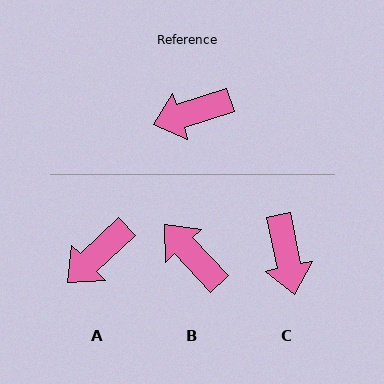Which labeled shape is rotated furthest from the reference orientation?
C, about 84 degrees away.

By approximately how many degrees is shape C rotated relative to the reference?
Approximately 84 degrees counter-clockwise.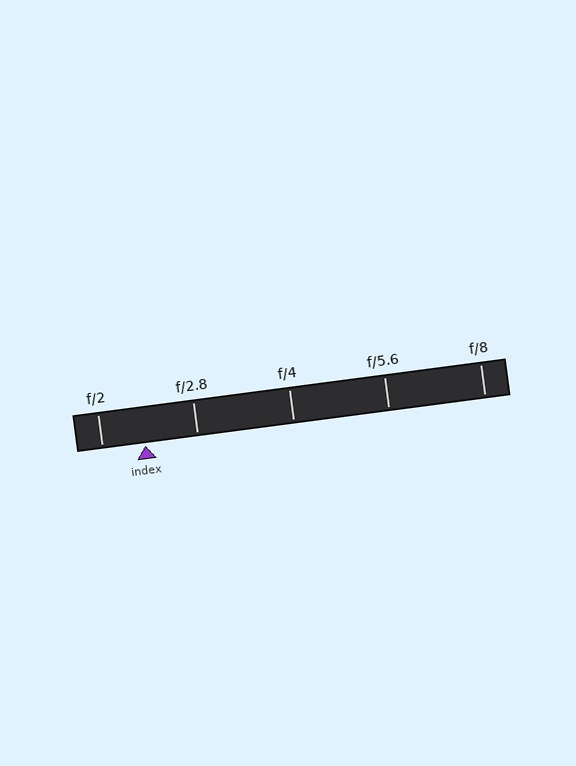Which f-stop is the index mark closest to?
The index mark is closest to f/2.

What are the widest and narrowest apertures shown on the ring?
The widest aperture shown is f/2 and the narrowest is f/8.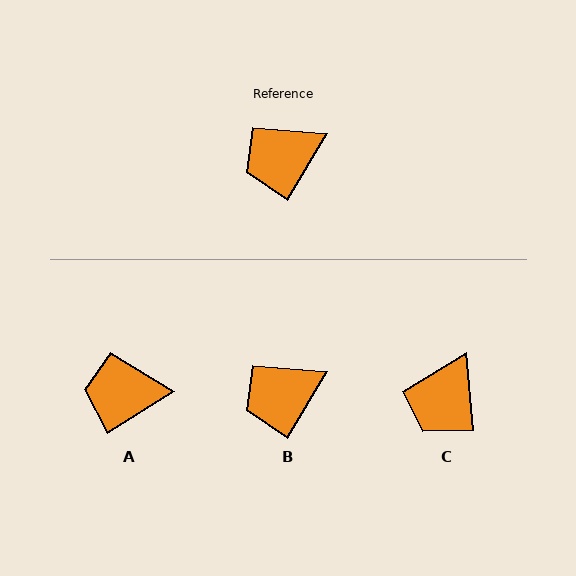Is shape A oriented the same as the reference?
No, it is off by about 28 degrees.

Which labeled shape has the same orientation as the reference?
B.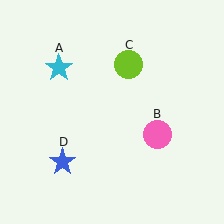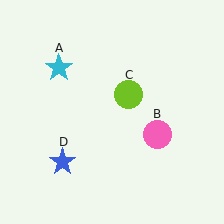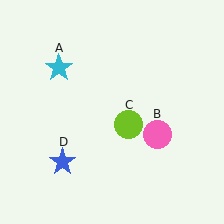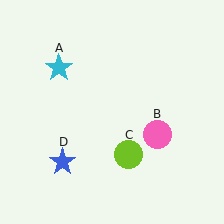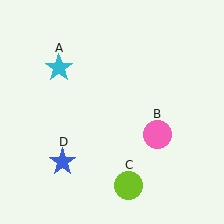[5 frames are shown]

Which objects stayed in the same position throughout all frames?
Cyan star (object A) and pink circle (object B) and blue star (object D) remained stationary.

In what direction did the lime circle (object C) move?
The lime circle (object C) moved down.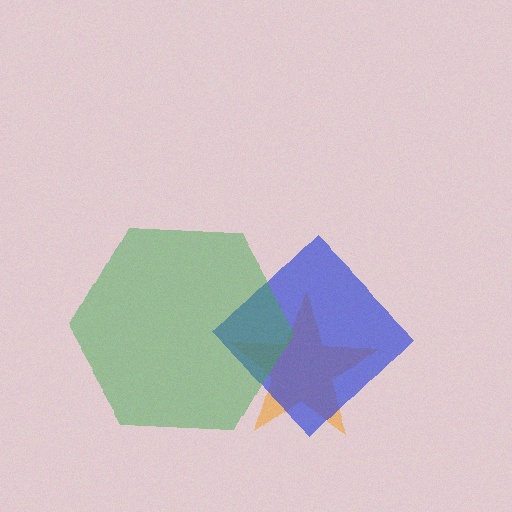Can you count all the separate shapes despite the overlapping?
Yes, there are 3 separate shapes.